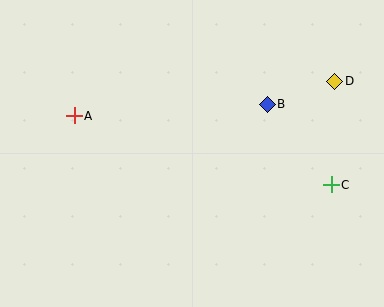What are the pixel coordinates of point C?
Point C is at (331, 185).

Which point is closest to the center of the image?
Point B at (267, 104) is closest to the center.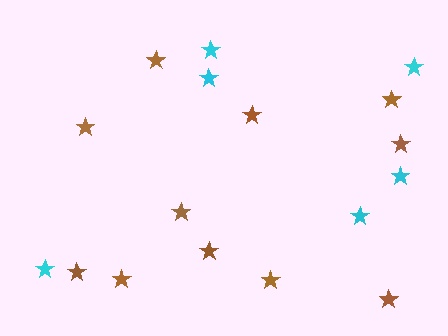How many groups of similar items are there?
There are 2 groups: one group of brown stars (11) and one group of cyan stars (6).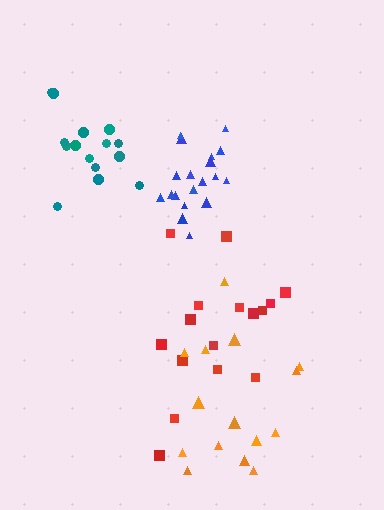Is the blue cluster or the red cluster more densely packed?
Blue.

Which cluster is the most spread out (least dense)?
Orange.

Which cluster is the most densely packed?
Blue.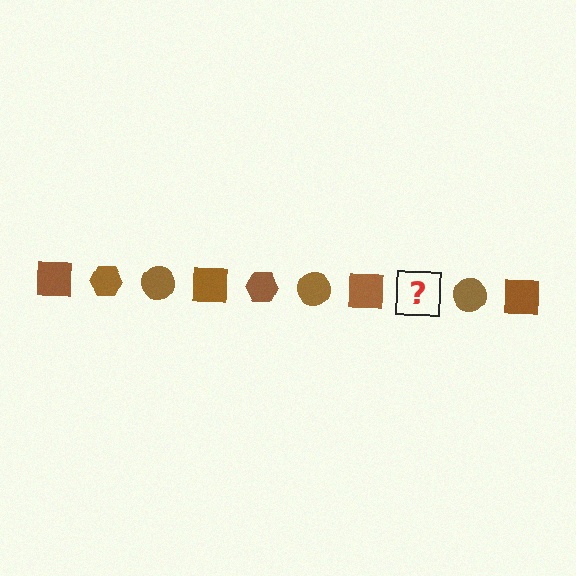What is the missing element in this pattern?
The missing element is a brown hexagon.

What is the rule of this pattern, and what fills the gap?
The rule is that the pattern cycles through square, hexagon, circle shapes in brown. The gap should be filled with a brown hexagon.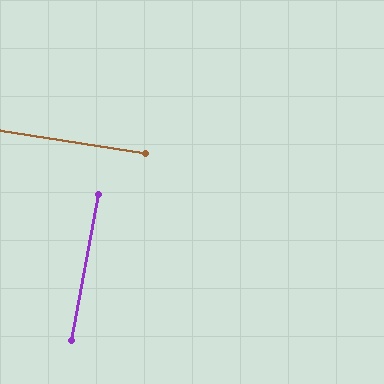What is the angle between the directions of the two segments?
Approximately 88 degrees.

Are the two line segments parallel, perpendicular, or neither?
Perpendicular — they meet at approximately 88°.